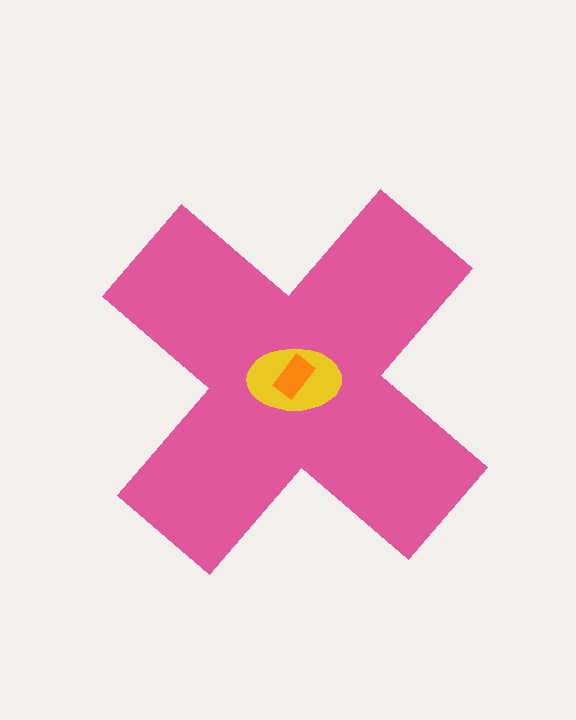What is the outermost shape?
The pink cross.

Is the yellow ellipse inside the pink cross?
Yes.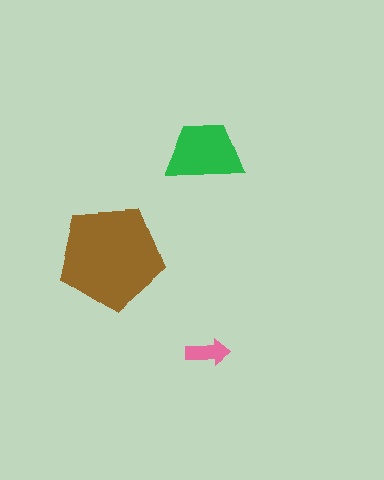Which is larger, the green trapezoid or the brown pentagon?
The brown pentagon.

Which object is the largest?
The brown pentagon.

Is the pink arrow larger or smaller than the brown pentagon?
Smaller.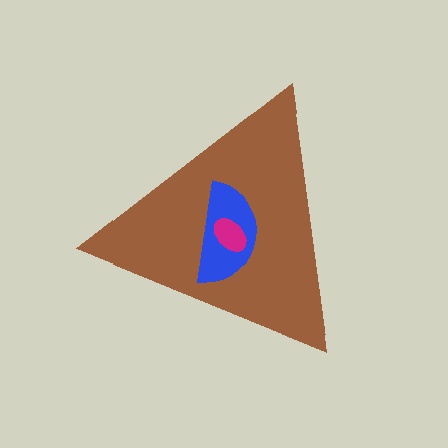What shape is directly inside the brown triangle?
The blue semicircle.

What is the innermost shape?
The magenta ellipse.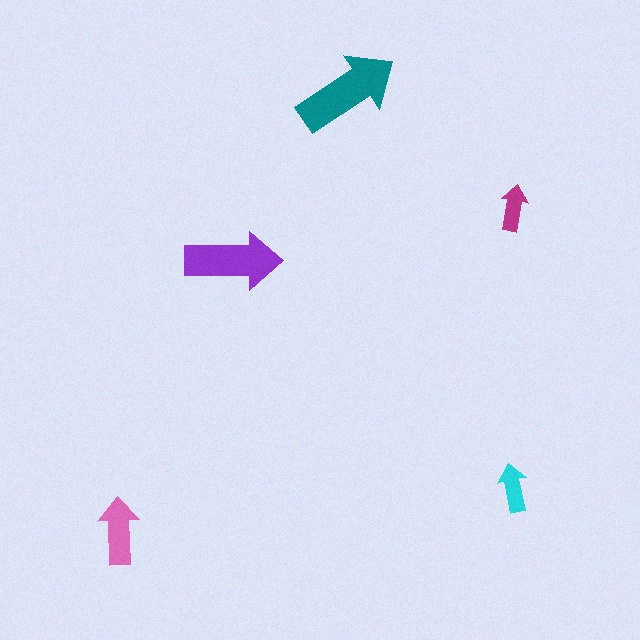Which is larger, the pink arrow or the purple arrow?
The purple one.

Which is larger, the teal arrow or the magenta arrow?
The teal one.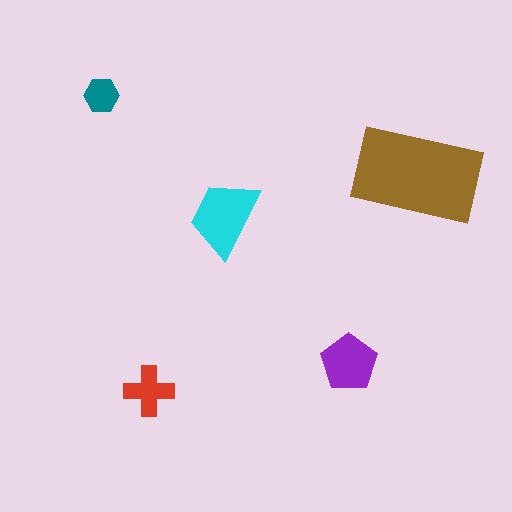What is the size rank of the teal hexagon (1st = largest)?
5th.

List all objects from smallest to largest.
The teal hexagon, the red cross, the purple pentagon, the cyan trapezoid, the brown rectangle.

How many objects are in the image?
There are 5 objects in the image.